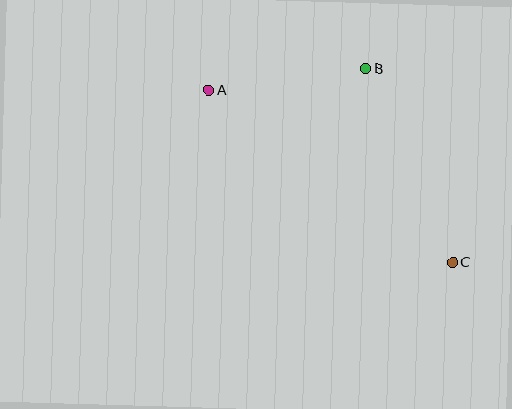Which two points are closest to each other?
Points A and B are closest to each other.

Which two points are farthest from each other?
Points A and C are farthest from each other.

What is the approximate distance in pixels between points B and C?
The distance between B and C is approximately 212 pixels.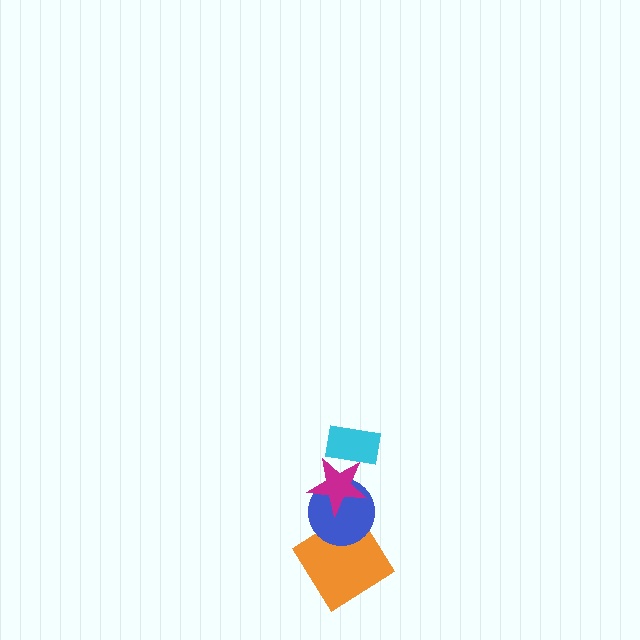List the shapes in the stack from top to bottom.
From top to bottom: the cyan rectangle, the magenta star, the blue circle, the orange diamond.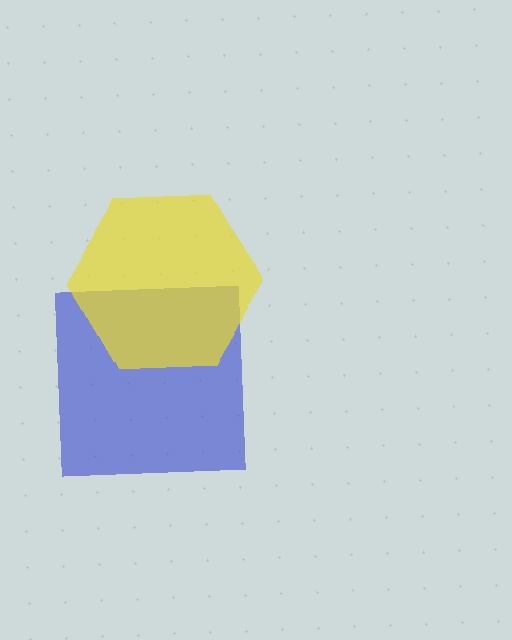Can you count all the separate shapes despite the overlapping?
Yes, there are 2 separate shapes.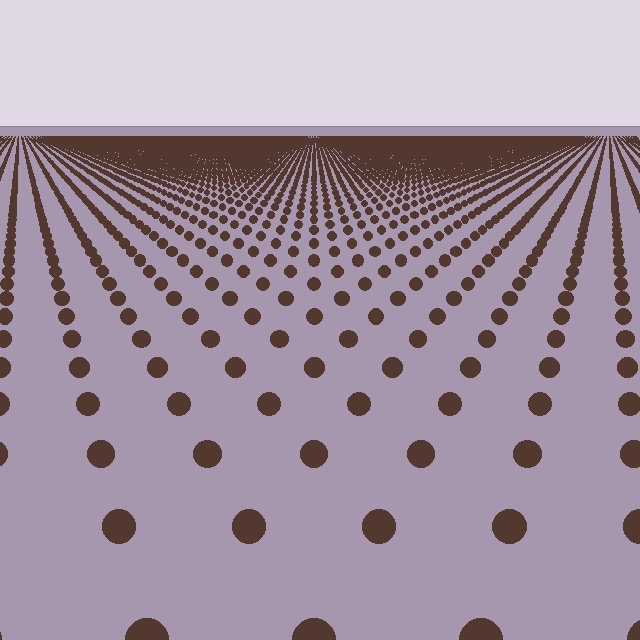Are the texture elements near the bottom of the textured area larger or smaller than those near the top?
Larger. Near the bottom, elements are closer to the viewer and appear at a bigger on-screen size.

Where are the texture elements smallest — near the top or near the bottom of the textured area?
Near the top.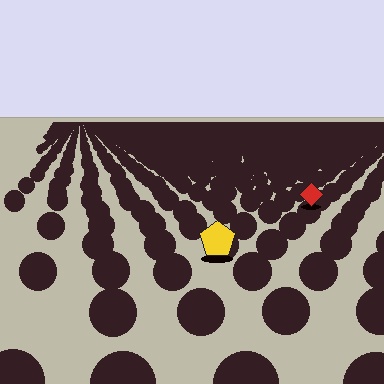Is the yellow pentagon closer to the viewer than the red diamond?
Yes. The yellow pentagon is closer — you can tell from the texture gradient: the ground texture is coarser near it.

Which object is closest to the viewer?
The yellow pentagon is closest. The texture marks near it are larger and more spread out.